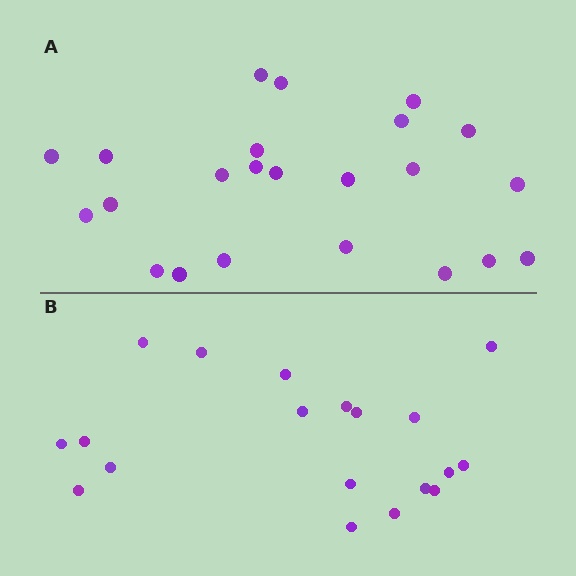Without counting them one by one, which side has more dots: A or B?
Region A (the top region) has more dots.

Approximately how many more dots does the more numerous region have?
Region A has about 4 more dots than region B.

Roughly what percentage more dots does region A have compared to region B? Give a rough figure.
About 20% more.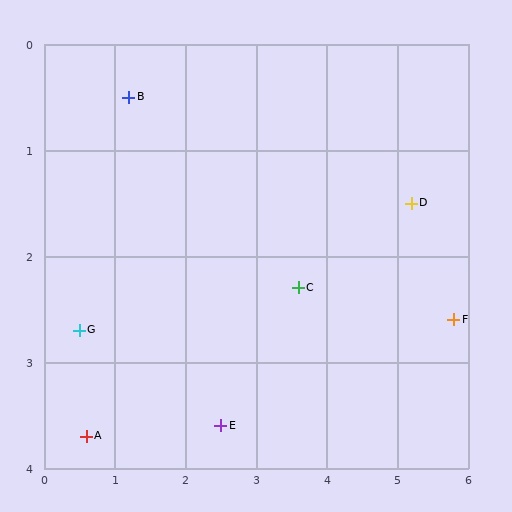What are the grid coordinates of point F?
Point F is at approximately (5.8, 2.6).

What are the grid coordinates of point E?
Point E is at approximately (2.5, 3.6).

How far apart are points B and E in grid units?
Points B and E are about 3.4 grid units apart.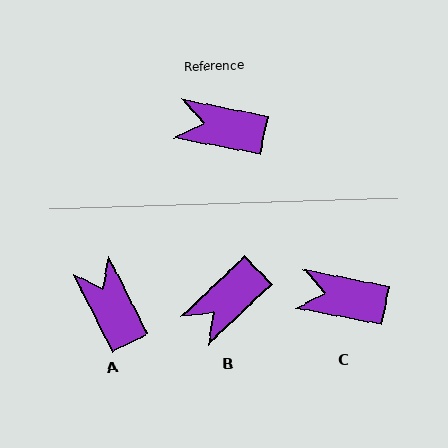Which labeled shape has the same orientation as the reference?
C.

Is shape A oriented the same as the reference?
No, it is off by about 52 degrees.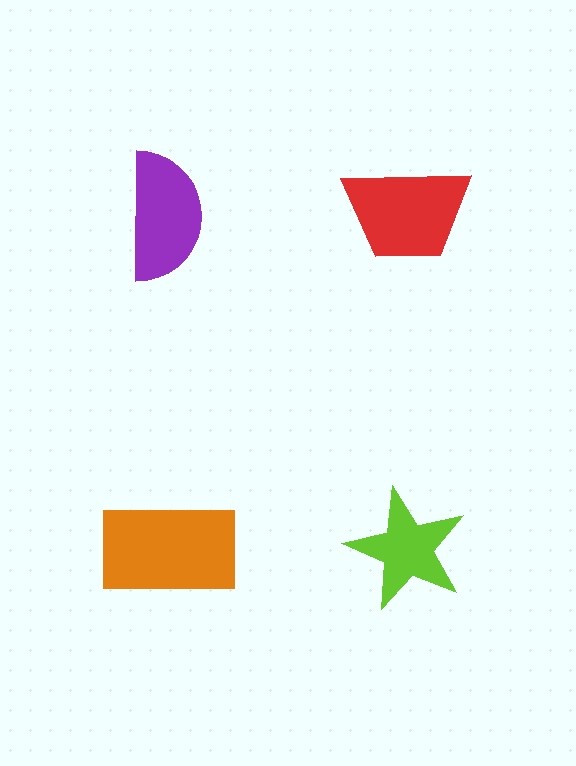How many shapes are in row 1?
2 shapes.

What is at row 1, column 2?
A red trapezoid.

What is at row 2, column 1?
An orange rectangle.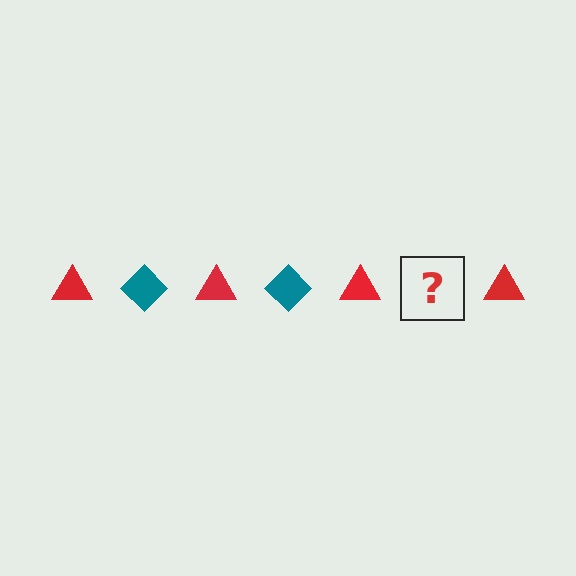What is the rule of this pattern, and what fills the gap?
The rule is that the pattern alternates between red triangle and teal diamond. The gap should be filled with a teal diamond.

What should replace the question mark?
The question mark should be replaced with a teal diamond.